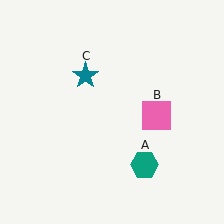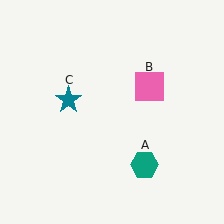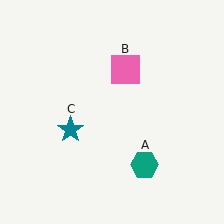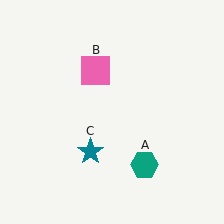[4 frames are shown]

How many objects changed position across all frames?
2 objects changed position: pink square (object B), teal star (object C).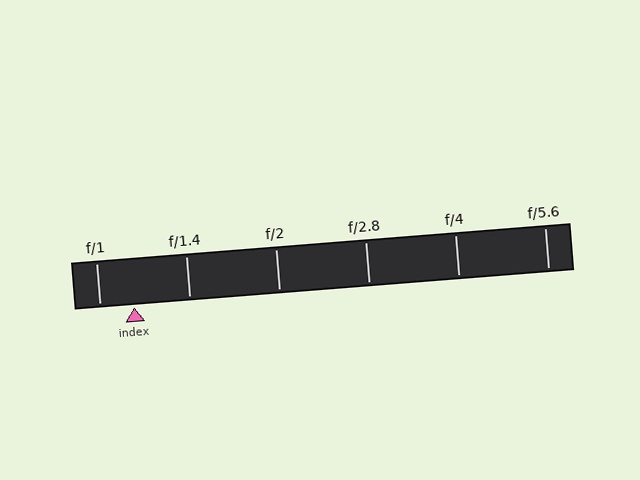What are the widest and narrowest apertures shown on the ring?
The widest aperture shown is f/1 and the narrowest is f/5.6.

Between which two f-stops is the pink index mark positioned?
The index mark is between f/1 and f/1.4.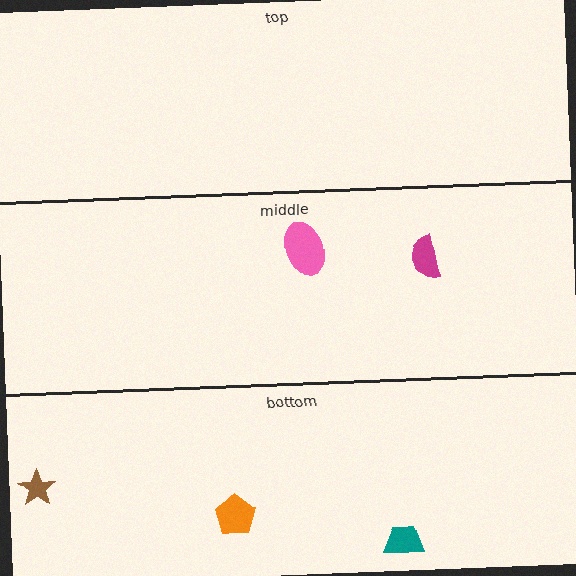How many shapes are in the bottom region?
3.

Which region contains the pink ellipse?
The middle region.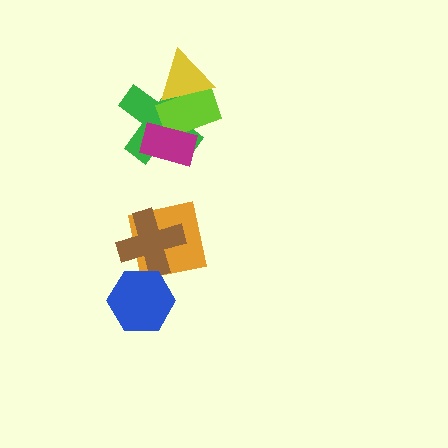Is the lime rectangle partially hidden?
Yes, it is partially covered by another shape.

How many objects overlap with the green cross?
3 objects overlap with the green cross.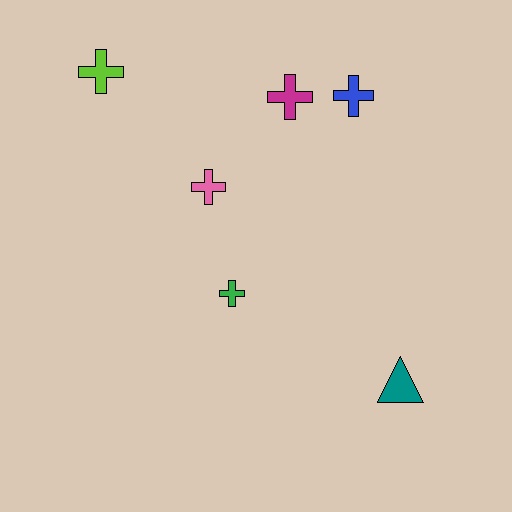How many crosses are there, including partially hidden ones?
There are 5 crosses.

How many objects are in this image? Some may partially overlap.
There are 6 objects.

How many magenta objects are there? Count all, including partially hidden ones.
There is 1 magenta object.